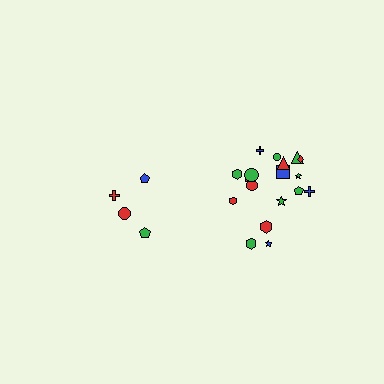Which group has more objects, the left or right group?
The right group.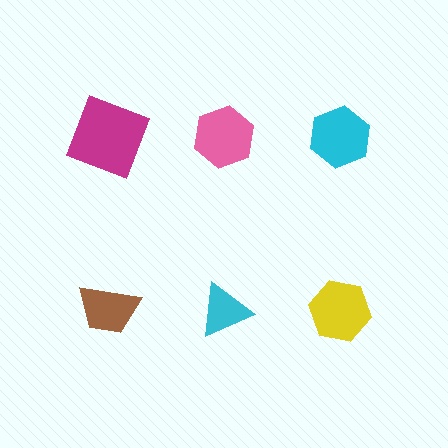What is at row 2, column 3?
A yellow hexagon.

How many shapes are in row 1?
3 shapes.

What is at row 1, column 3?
A cyan hexagon.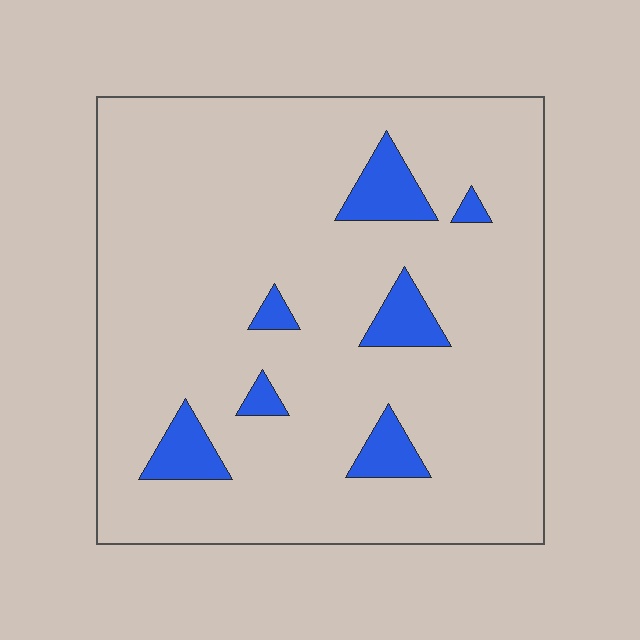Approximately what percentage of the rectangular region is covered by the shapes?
Approximately 10%.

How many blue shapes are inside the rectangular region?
7.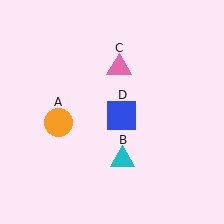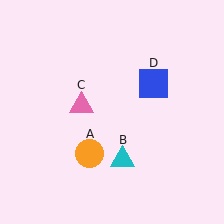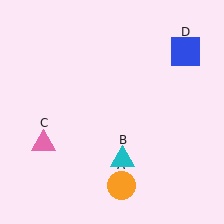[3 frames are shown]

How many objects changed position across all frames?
3 objects changed position: orange circle (object A), pink triangle (object C), blue square (object D).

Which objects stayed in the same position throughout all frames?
Cyan triangle (object B) remained stationary.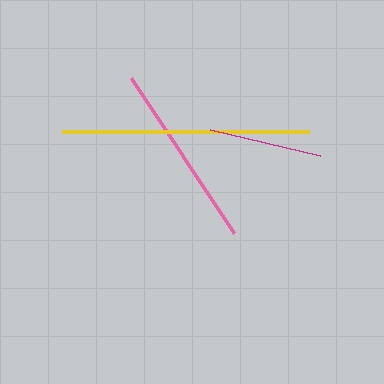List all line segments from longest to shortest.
From longest to shortest: yellow, pink, magenta.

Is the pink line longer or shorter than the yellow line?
The yellow line is longer than the pink line.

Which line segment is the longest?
The yellow line is the longest at approximately 247 pixels.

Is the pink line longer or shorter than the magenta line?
The pink line is longer than the magenta line.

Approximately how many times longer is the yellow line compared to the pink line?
The yellow line is approximately 1.3 times the length of the pink line.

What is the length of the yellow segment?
The yellow segment is approximately 247 pixels long.